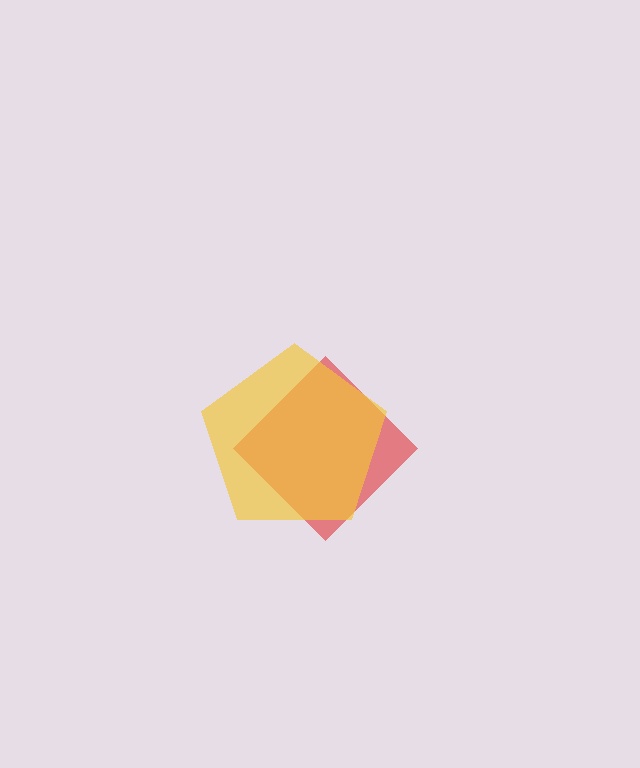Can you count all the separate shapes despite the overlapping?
Yes, there are 2 separate shapes.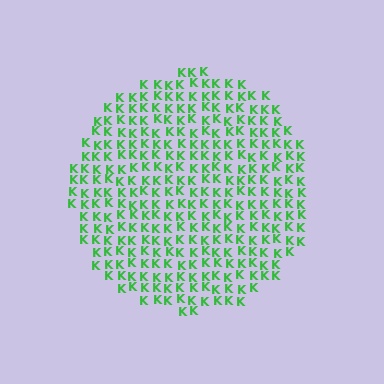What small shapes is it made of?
It is made of small letter K's.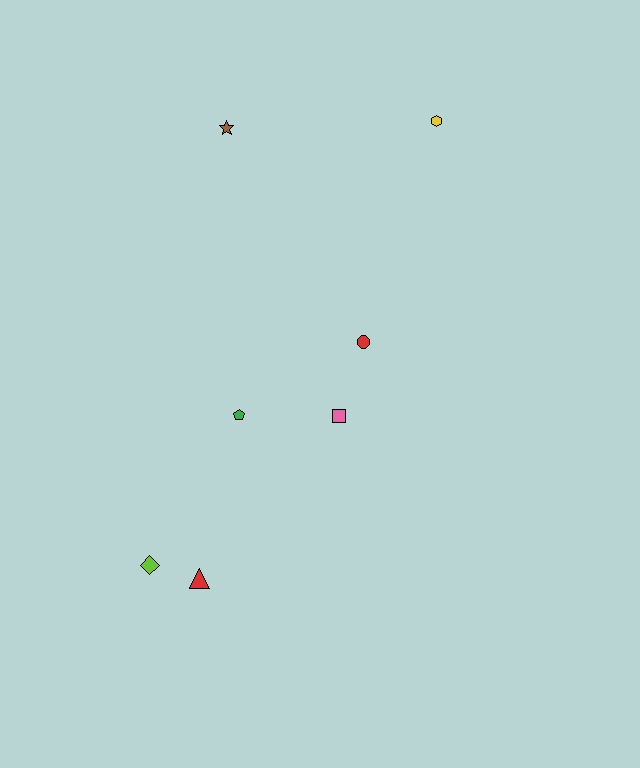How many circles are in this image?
There is 1 circle.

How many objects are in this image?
There are 7 objects.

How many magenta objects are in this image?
There are no magenta objects.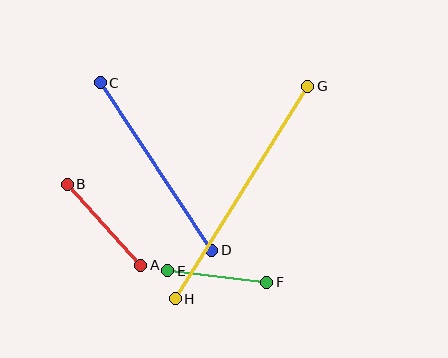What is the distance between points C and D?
The distance is approximately 201 pixels.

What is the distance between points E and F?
The distance is approximately 100 pixels.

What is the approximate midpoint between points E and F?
The midpoint is at approximately (217, 276) pixels.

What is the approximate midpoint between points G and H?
The midpoint is at approximately (241, 193) pixels.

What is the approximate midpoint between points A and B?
The midpoint is at approximately (104, 225) pixels.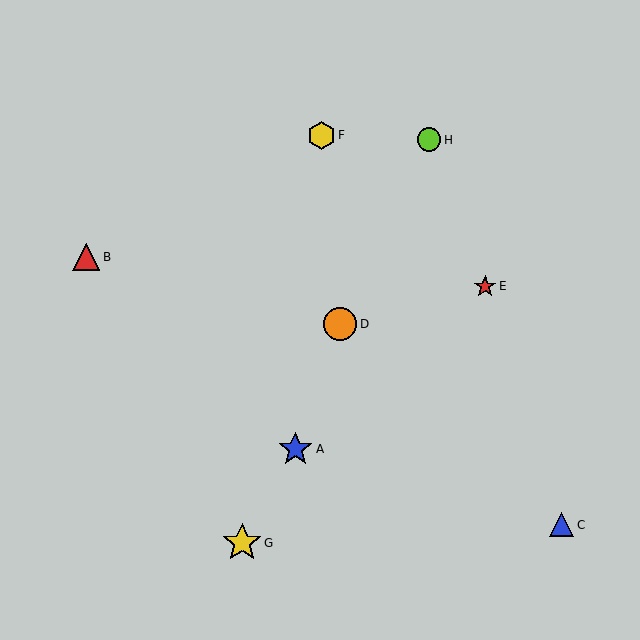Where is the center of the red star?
The center of the red star is at (485, 286).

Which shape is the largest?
The yellow star (labeled G) is the largest.